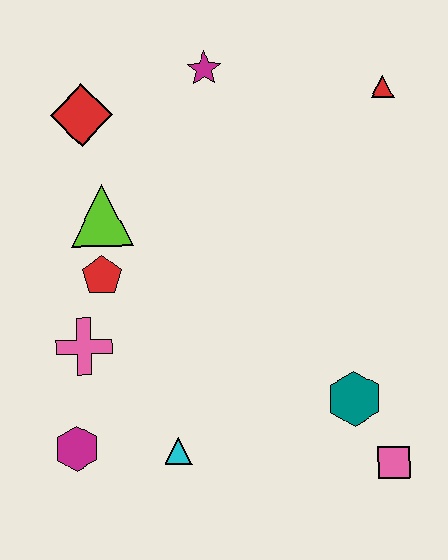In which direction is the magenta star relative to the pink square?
The magenta star is above the pink square.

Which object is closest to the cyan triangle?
The magenta hexagon is closest to the cyan triangle.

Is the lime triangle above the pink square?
Yes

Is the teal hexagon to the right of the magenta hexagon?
Yes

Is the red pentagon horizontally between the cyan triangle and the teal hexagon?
No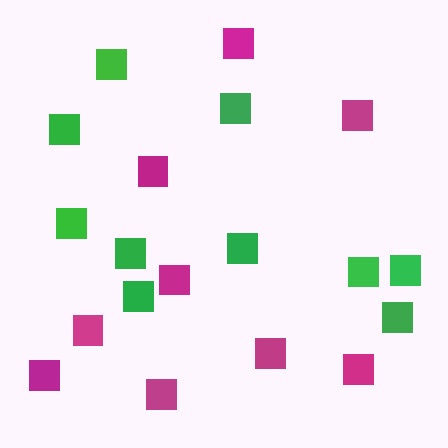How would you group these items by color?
There are 2 groups: one group of green squares (10) and one group of magenta squares (9).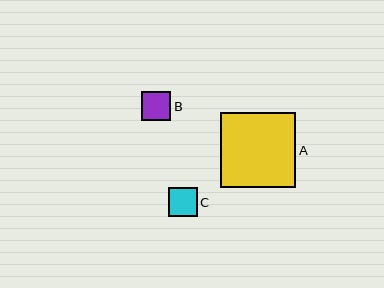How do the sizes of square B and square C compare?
Square B and square C are approximately the same size.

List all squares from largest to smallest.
From largest to smallest: A, B, C.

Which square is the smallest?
Square C is the smallest with a size of approximately 29 pixels.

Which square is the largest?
Square A is the largest with a size of approximately 75 pixels.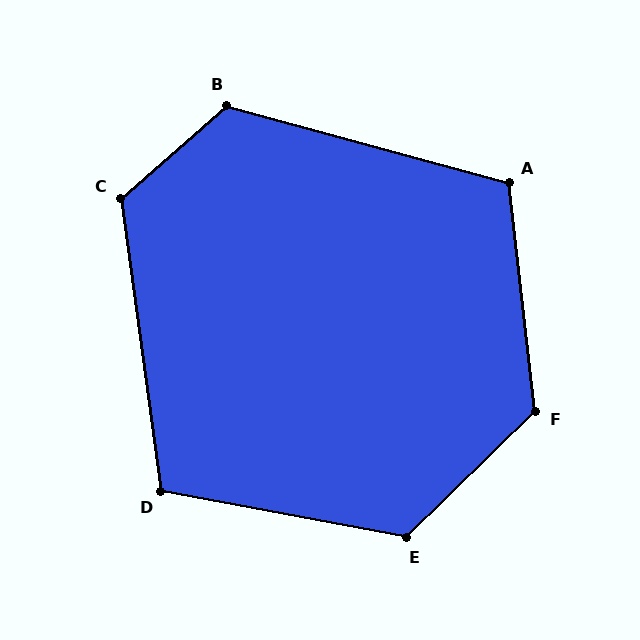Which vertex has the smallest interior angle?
D, at approximately 108 degrees.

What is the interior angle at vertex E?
Approximately 125 degrees (obtuse).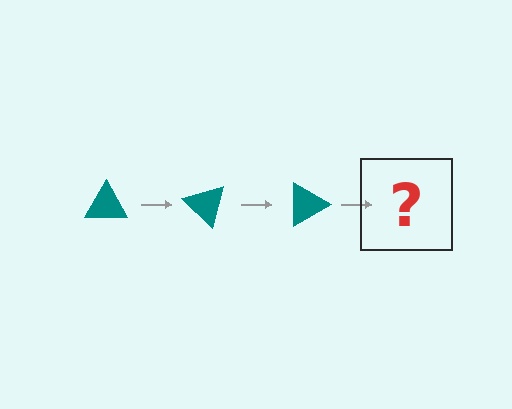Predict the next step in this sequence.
The next step is a teal triangle rotated 135 degrees.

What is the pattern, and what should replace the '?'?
The pattern is that the triangle rotates 45 degrees each step. The '?' should be a teal triangle rotated 135 degrees.